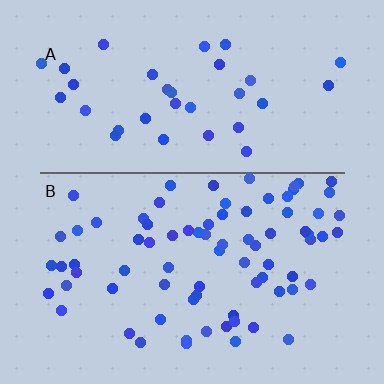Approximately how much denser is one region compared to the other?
Approximately 2.2× — region B over region A.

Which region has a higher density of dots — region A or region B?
B (the bottom).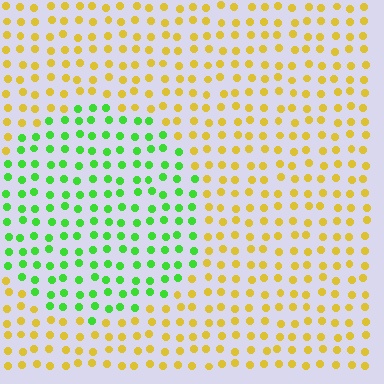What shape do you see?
I see a circle.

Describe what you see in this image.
The image is filled with small yellow elements in a uniform arrangement. A circle-shaped region is visible where the elements are tinted to a slightly different hue, forming a subtle color boundary.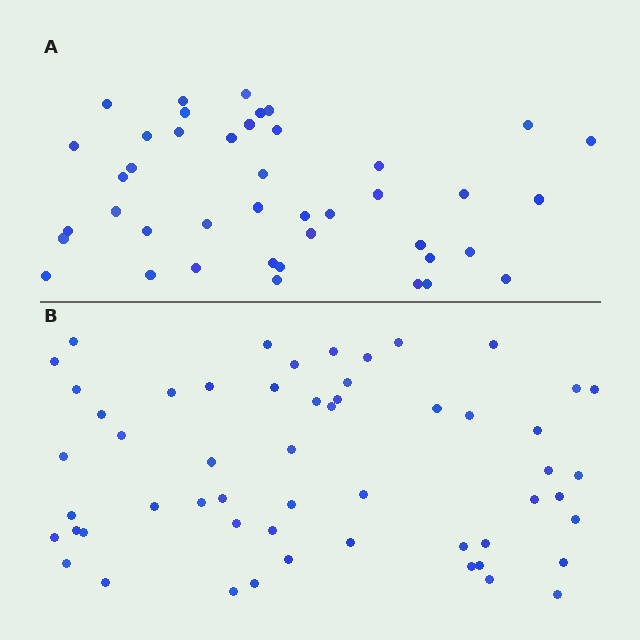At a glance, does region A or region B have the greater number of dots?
Region B (the bottom region) has more dots.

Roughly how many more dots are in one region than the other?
Region B has approximately 15 more dots than region A.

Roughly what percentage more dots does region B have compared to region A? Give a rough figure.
About 30% more.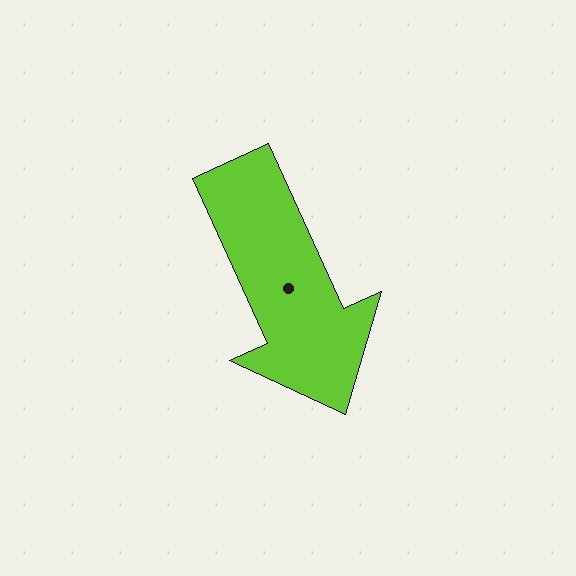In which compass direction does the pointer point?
Southeast.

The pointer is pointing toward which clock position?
Roughly 5 o'clock.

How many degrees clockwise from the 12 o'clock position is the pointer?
Approximately 155 degrees.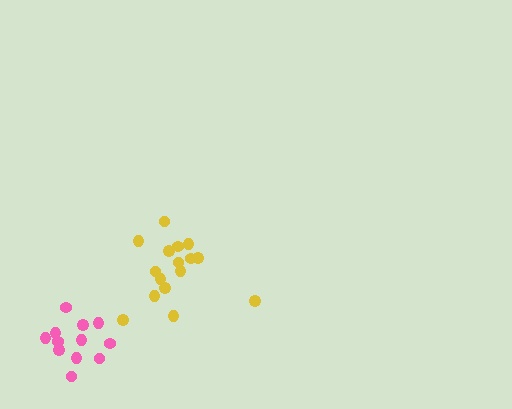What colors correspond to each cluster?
The clusters are colored: pink, yellow.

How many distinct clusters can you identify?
There are 2 distinct clusters.